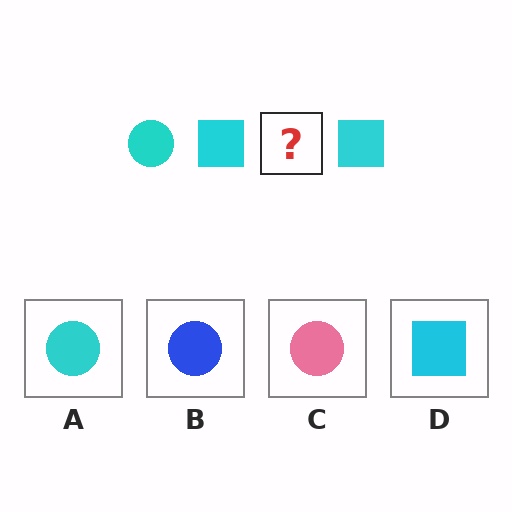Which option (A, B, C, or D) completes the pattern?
A.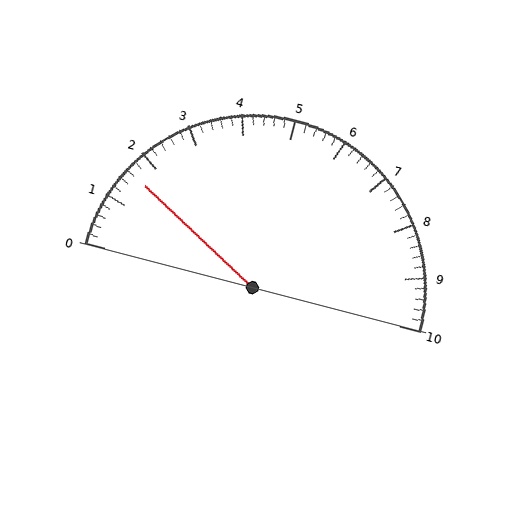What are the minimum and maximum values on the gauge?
The gauge ranges from 0 to 10.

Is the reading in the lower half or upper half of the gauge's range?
The reading is in the lower half of the range (0 to 10).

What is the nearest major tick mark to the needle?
The nearest major tick mark is 2.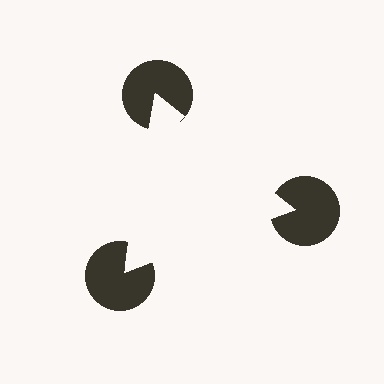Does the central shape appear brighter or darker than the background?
It typically appears slightly brighter than the background, even though no actual brightness change is drawn.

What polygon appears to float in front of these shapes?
An illusory triangle — its edges are inferred from the aligned wedge cuts in the pac-man discs, not physically drawn.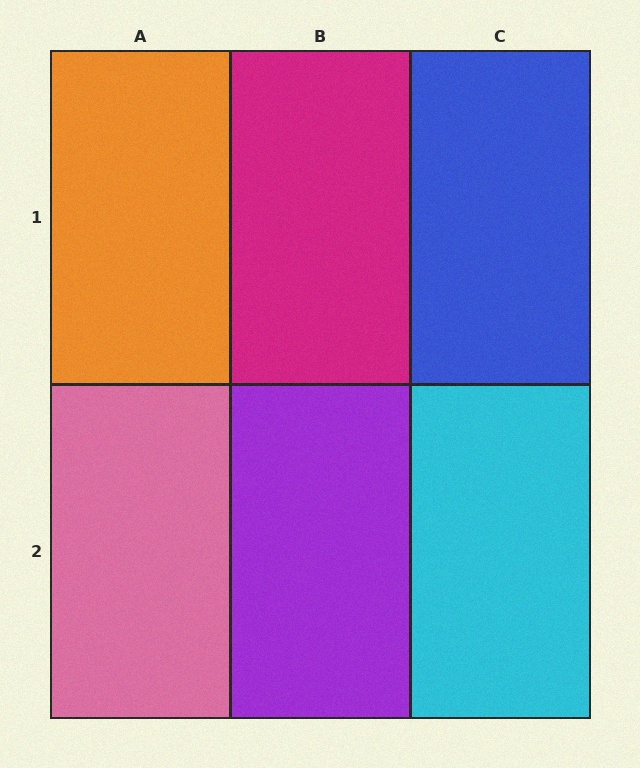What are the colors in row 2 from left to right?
Pink, purple, cyan.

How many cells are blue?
1 cell is blue.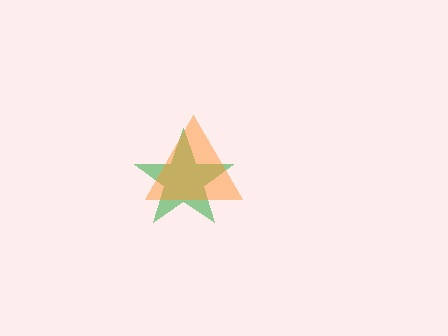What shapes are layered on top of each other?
The layered shapes are: a green star, an orange triangle.